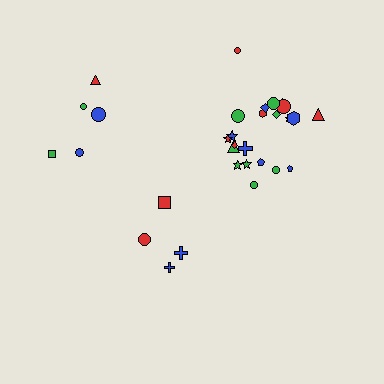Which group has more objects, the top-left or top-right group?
The top-right group.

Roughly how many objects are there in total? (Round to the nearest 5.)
Roughly 30 objects in total.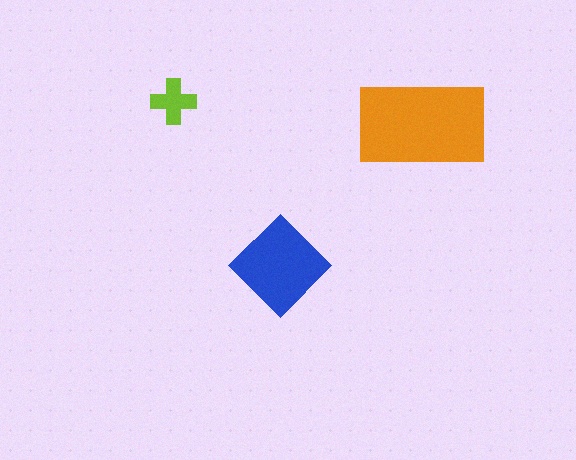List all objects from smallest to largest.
The lime cross, the blue diamond, the orange rectangle.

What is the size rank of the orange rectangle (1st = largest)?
1st.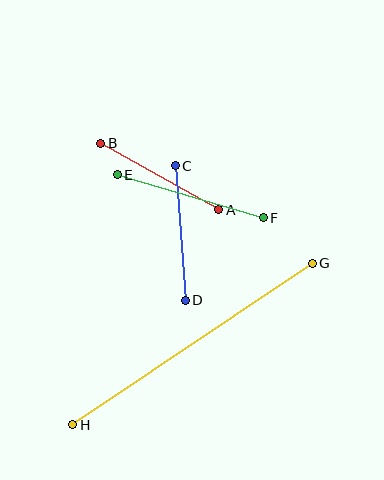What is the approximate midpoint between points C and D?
The midpoint is at approximately (180, 233) pixels.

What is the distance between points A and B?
The distance is approximately 135 pixels.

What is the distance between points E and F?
The distance is approximately 152 pixels.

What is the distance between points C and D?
The distance is approximately 135 pixels.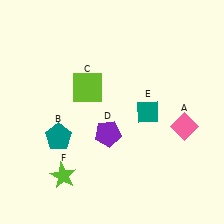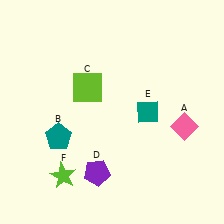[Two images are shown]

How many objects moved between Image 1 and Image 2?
1 object moved between the two images.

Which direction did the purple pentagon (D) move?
The purple pentagon (D) moved down.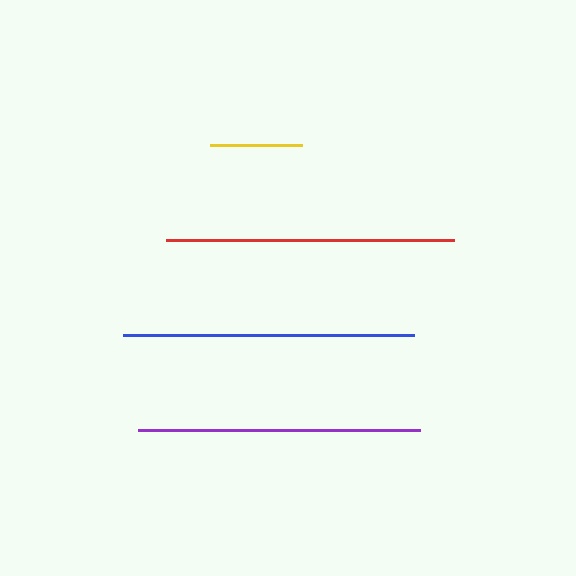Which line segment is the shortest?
The yellow line is the shortest at approximately 92 pixels.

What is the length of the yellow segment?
The yellow segment is approximately 92 pixels long.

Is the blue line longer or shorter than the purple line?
The blue line is longer than the purple line.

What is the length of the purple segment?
The purple segment is approximately 282 pixels long.